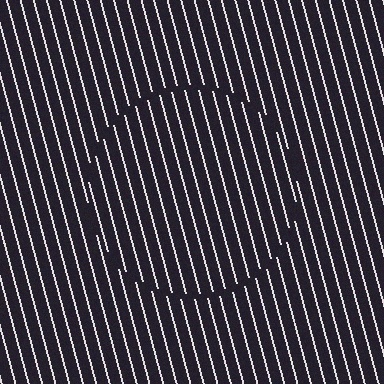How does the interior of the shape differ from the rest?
The interior of the shape contains the same grating, shifted by half a period — the contour is defined by the phase discontinuity where line-ends from the inner and outer gratings abut.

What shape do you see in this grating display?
An illusory circle. The interior of the shape contains the same grating, shifted by half a period — the contour is defined by the phase discontinuity where line-ends from the inner and outer gratings abut.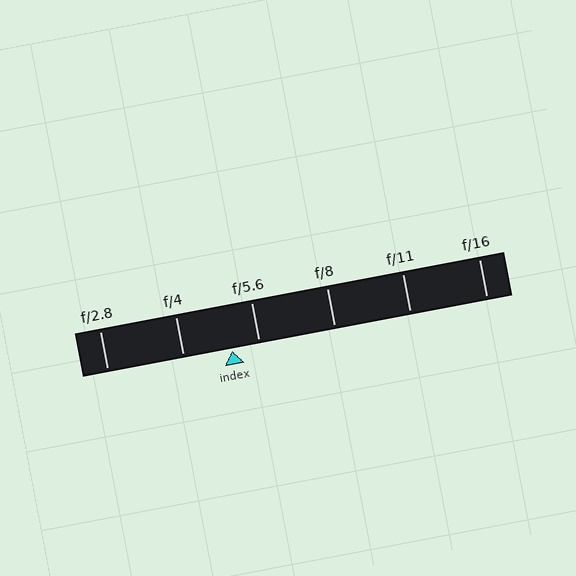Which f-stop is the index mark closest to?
The index mark is closest to f/5.6.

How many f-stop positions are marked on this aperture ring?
There are 6 f-stop positions marked.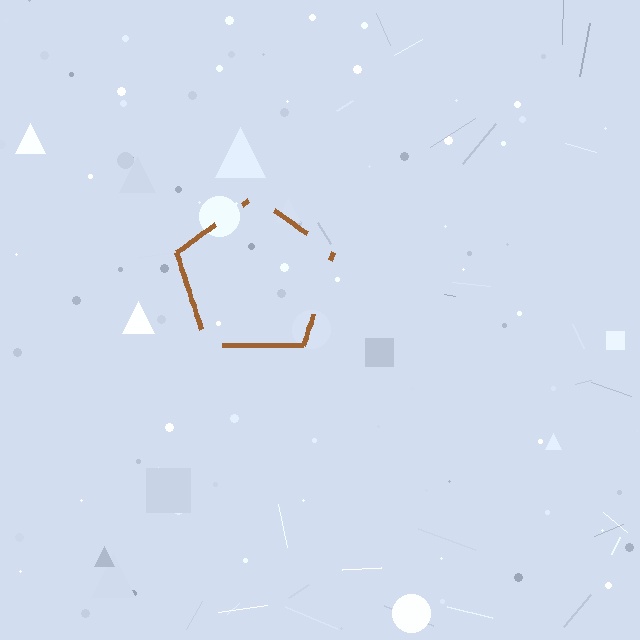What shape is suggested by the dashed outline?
The dashed outline suggests a pentagon.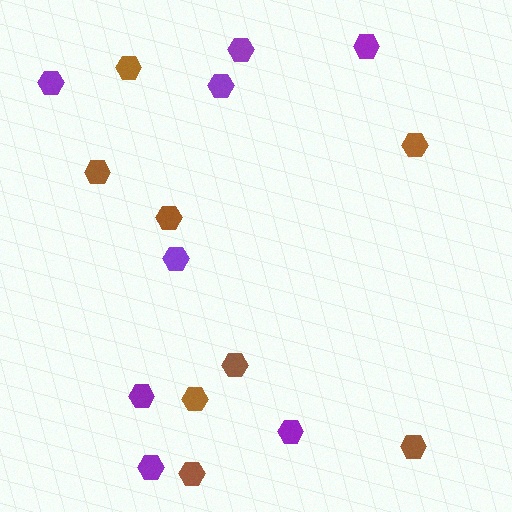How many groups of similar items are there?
There are 2 groups: one group of brown hexagons (8) and one group of purple hexagons (8).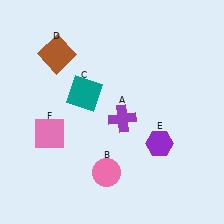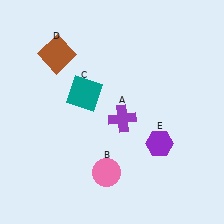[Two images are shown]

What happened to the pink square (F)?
The pink square (F) was removed in Image 2. It was in the bottom-left area of Image 1.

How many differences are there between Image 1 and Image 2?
There is 1 difference between the two images.